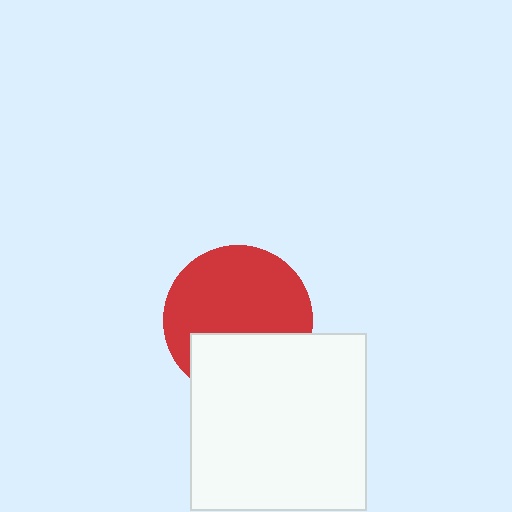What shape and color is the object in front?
The object in front is a white square.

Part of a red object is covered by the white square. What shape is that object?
It is a circle.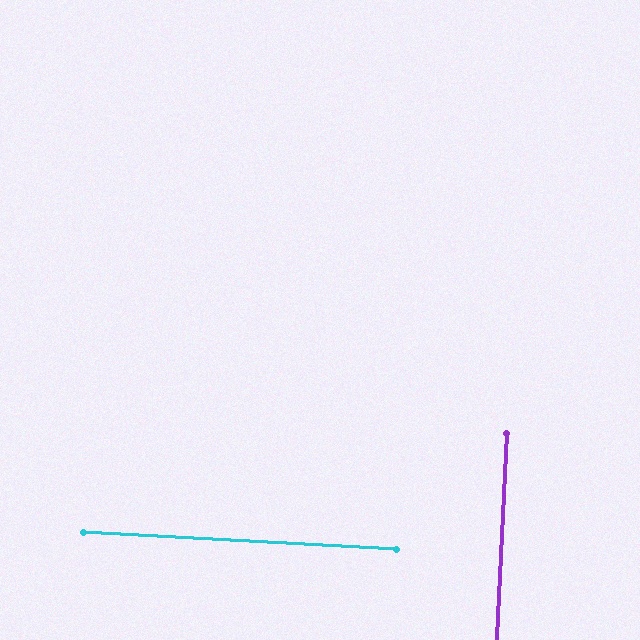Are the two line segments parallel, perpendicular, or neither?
Perpendicular — they meet at approximately 90°.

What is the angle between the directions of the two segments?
Approximately 90 degrees.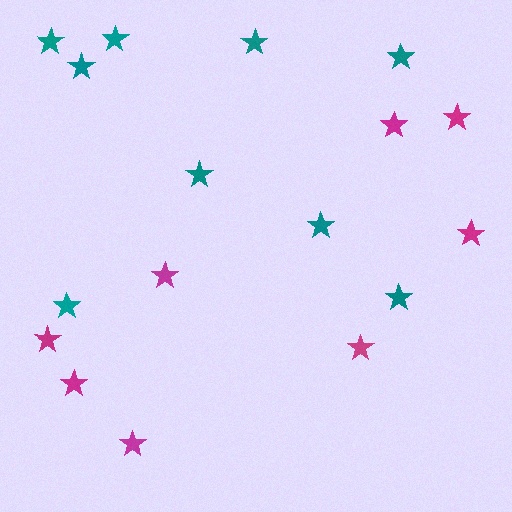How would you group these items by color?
There are 2 groups: one group of magenta stars (8) and one group of teal stars (9).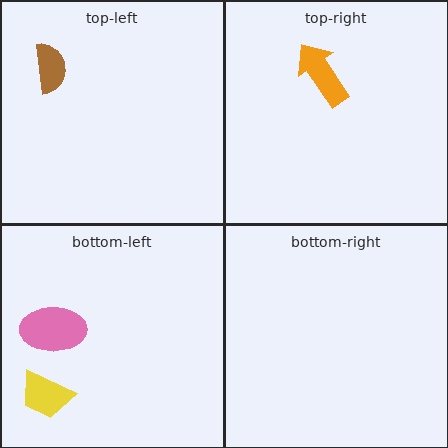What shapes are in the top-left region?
The brown semicircle.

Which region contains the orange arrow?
The top-right region.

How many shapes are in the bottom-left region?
2.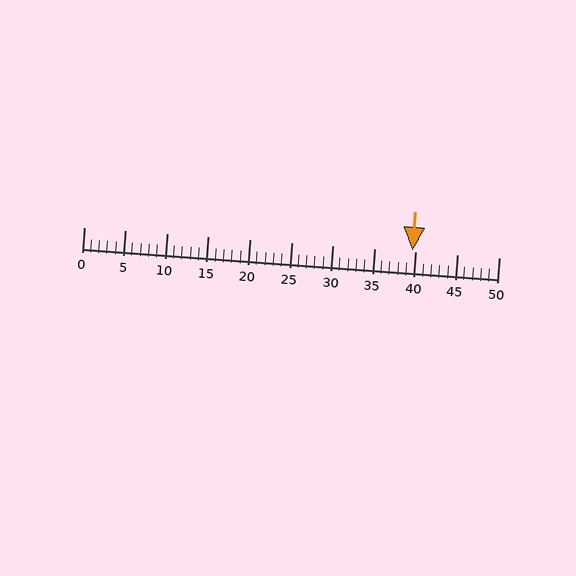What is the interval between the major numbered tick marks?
The major tick marks are spaced 5 units apart.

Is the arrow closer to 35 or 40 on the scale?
The arrow is closer to 40.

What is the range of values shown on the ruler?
The ruler shows values from 0 to 50.